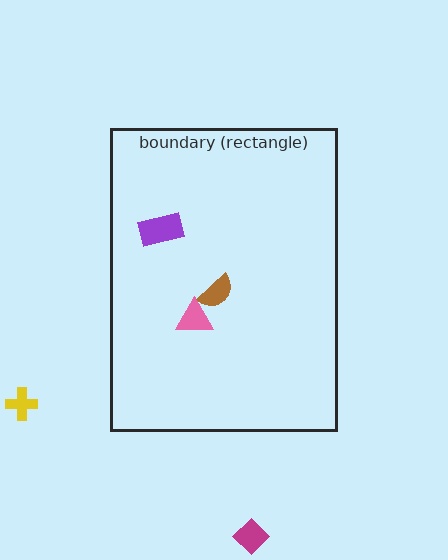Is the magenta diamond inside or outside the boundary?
Outside.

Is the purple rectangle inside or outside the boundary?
Inside.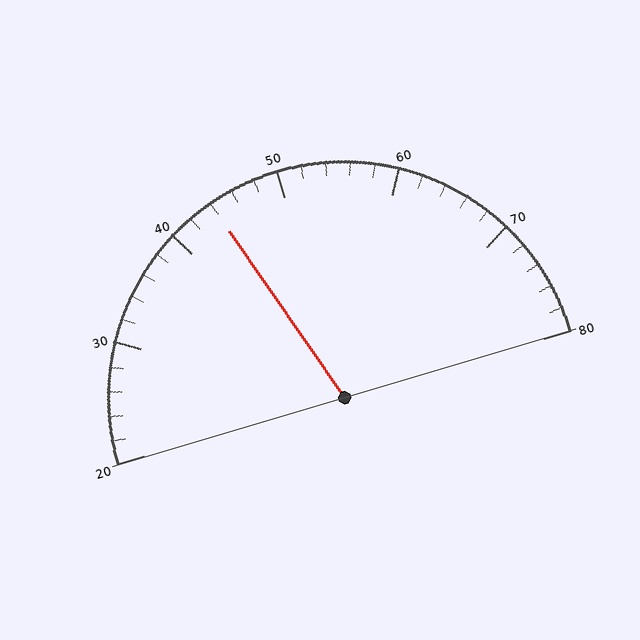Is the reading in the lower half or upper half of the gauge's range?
The reading is in the lower half of the range (20 to 80).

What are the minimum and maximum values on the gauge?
The gauge ranges from 20 to 80.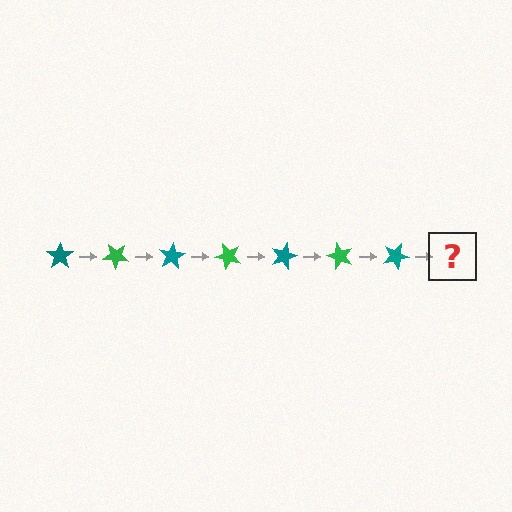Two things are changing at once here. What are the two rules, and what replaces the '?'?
The two rules are that it rotates 40 degrees each step and the color cycles through teal and green. The '?' should be a green star, rotated 280 degrees from the start.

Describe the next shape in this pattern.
It should be a green star, rotated 280 degrees from the start.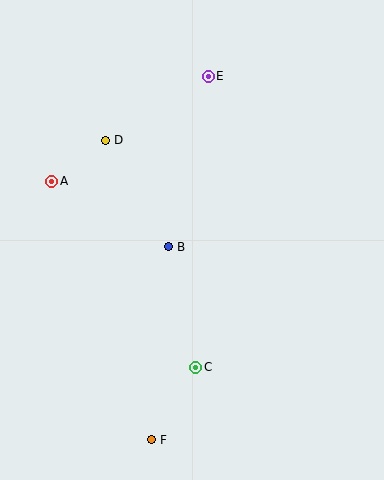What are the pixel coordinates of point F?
Point F is at (152, 440).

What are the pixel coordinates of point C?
Point C is at (196, 368).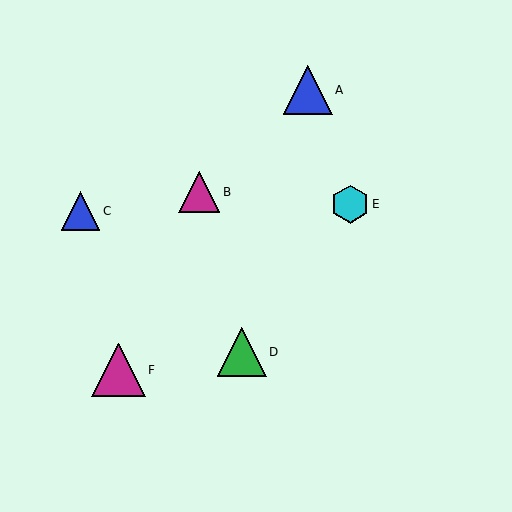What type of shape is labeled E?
Shape E is a cyan hexagon.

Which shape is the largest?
The magenta triangle (labeled F) is the largest.